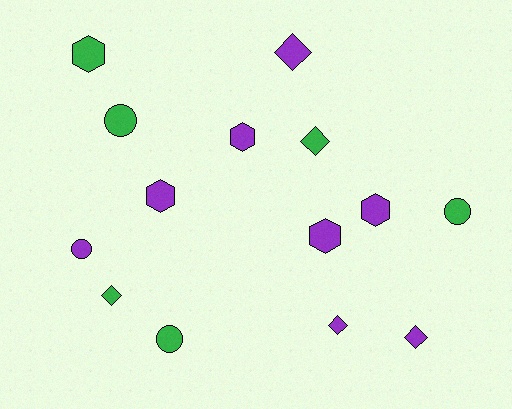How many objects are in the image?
There are 14 objects.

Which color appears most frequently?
Purple, with 8 objects.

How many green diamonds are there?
There are 2 green diamonds.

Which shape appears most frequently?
Hexagon, with 5 objects.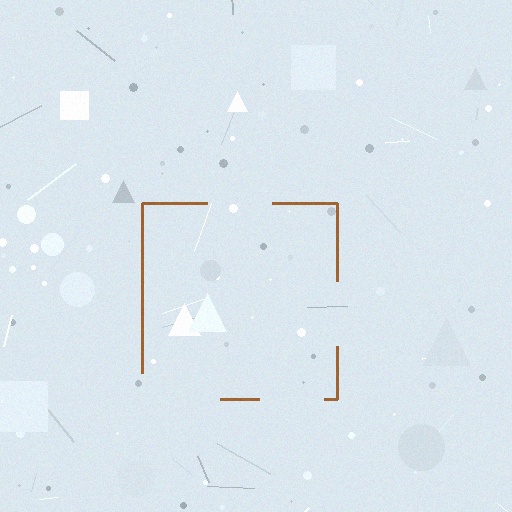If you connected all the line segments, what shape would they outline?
They would outline a square.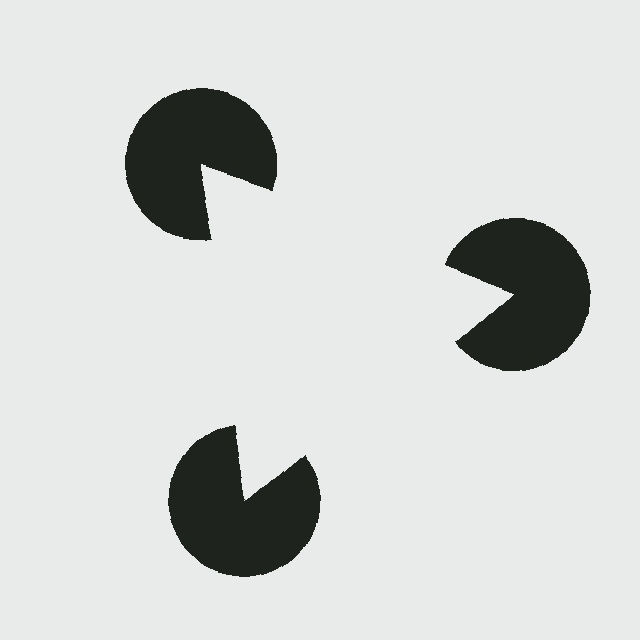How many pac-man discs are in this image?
There are 3 — one at each vertex of the illusory triangle.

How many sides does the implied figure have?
3 sides.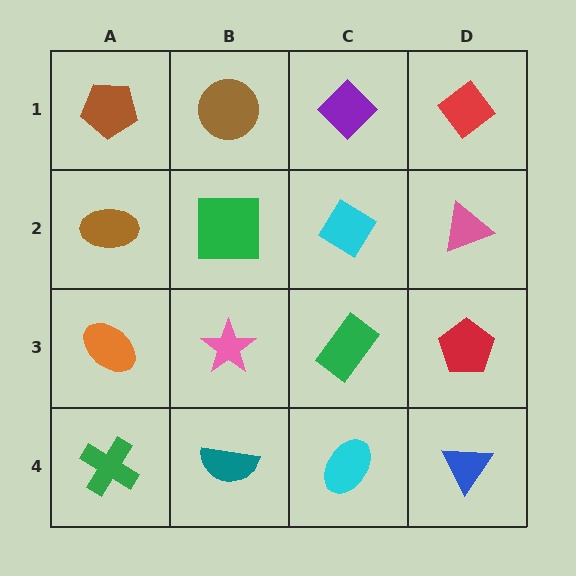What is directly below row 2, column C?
A green rectangle.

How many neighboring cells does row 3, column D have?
3.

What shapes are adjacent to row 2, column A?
A brown pentagon (row 1, column A), an orange ellipse (row 3, column A), a green square (row 2, column B).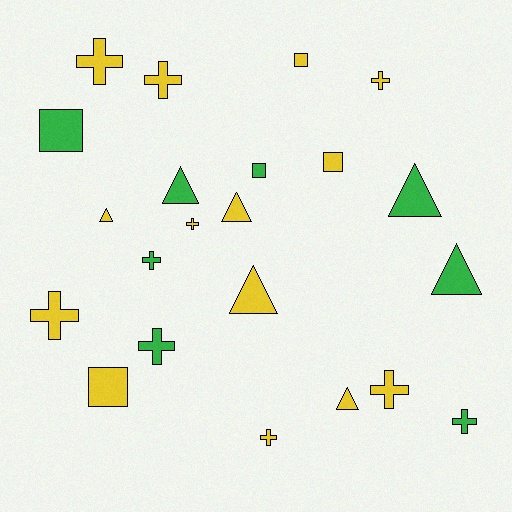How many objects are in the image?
There are 22 objects.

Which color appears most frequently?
Yellow, with 14 objects.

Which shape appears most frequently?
Cross, with 10 objects.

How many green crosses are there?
There are 3 green crosses.